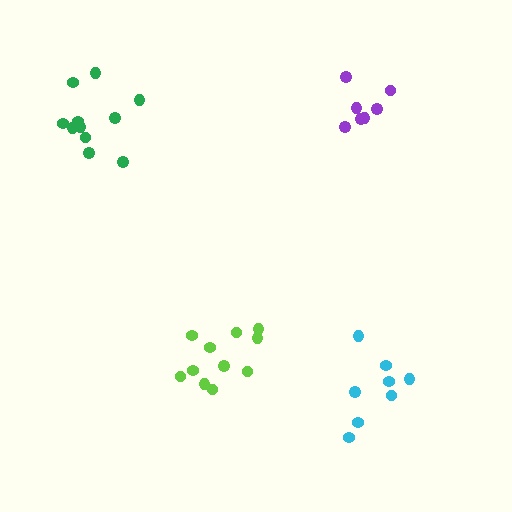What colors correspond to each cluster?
The clusters are colored: green, lime, cyan, purple.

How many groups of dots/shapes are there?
There are 4 groups.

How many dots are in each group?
Group 1: 11 dots, Group 2: 11 dots, Group 3: 8 dots, Group 4: 7 dots (37 total).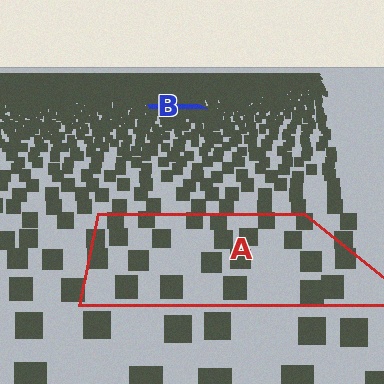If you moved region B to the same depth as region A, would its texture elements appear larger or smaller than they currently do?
They would appear larger. At a closer depth, the same texture elements are projected at a bigger on-screen size.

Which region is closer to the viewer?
Region A is closer. The texture elements there are larger and more spread out.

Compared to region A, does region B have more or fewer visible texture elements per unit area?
Region B has more texture elements per unit area — they are packed more densely because it is farther away.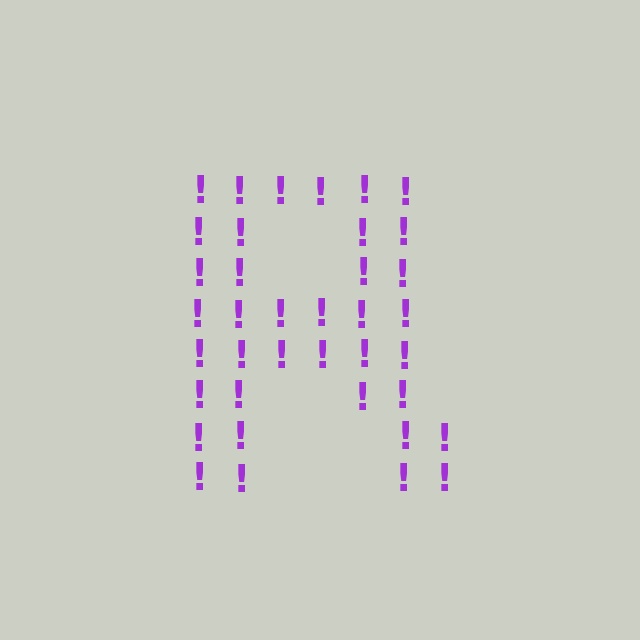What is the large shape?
The large shape is the letter R.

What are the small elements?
The small elements are exclamation marks.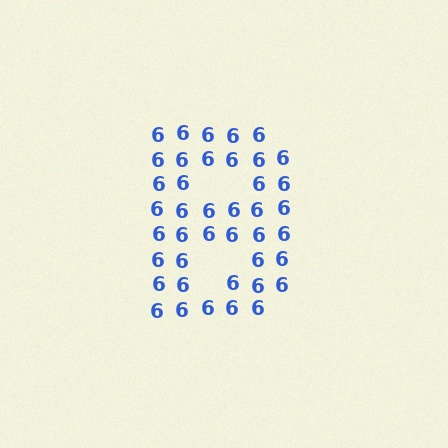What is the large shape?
The large shape is the letter B.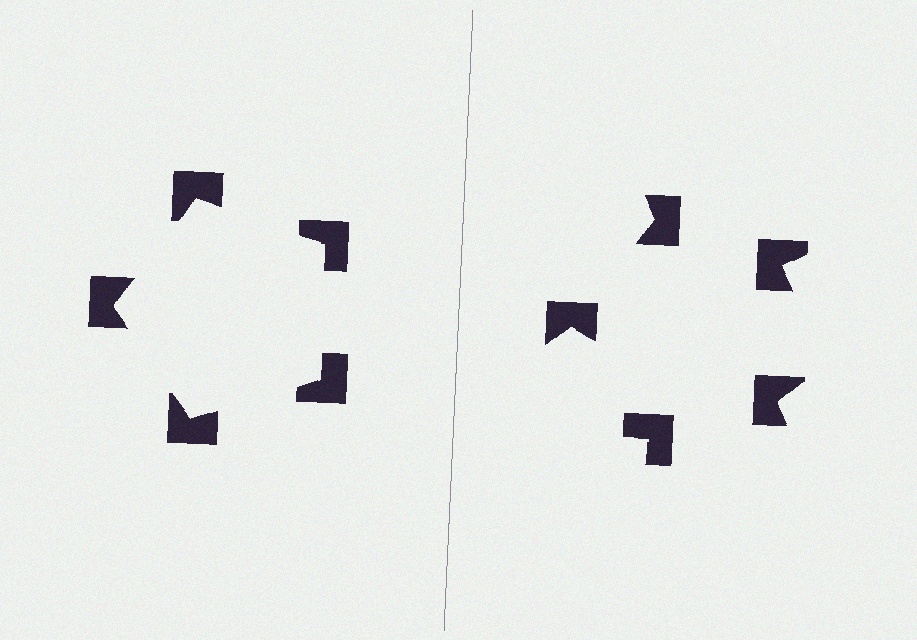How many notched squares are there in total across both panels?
10 — 5 on each side.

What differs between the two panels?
The notched squares are positioned identically on both sides; only the wedge orientations differ. On the left they align to a pentagon; on the right they are misaligned.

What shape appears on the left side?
An illusory pentagon.